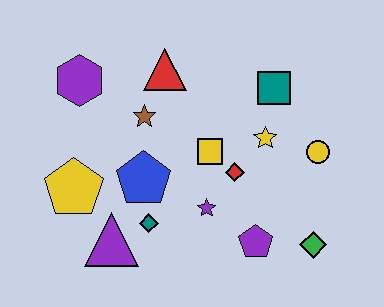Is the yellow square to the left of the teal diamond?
No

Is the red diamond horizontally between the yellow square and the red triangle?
No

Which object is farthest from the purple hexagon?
The green diamond is farthest from the purple hexagon.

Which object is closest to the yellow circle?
The yellow star is closest to the yellow circle.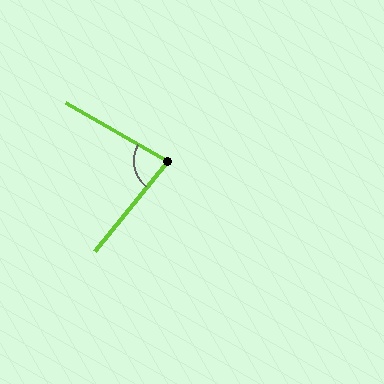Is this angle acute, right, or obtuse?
It is acute.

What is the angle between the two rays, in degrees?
Approximately 81 degrees.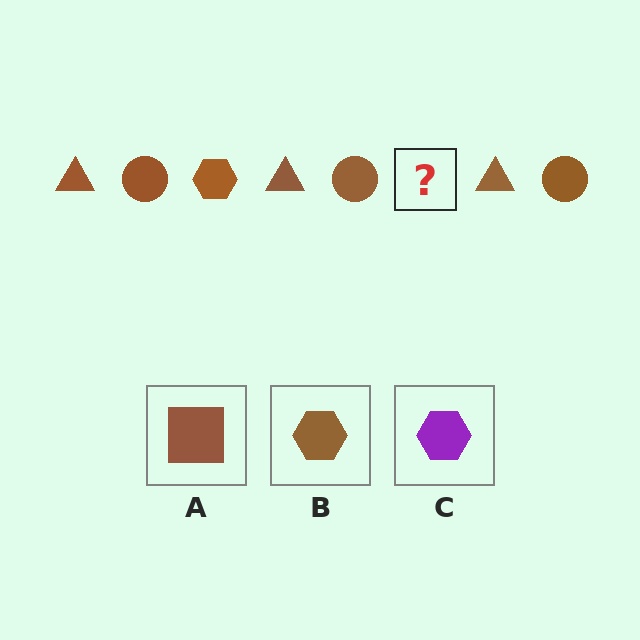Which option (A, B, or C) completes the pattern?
B.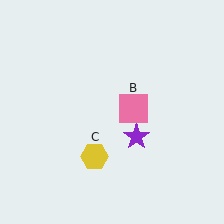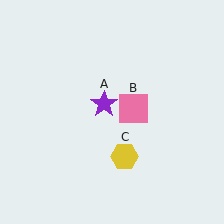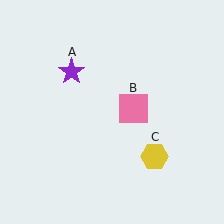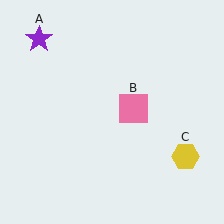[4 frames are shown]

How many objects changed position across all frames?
2 objects changed position: purple star (object A), yellow hexagon (object C).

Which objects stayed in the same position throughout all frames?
Pink square (object B) remained stationary.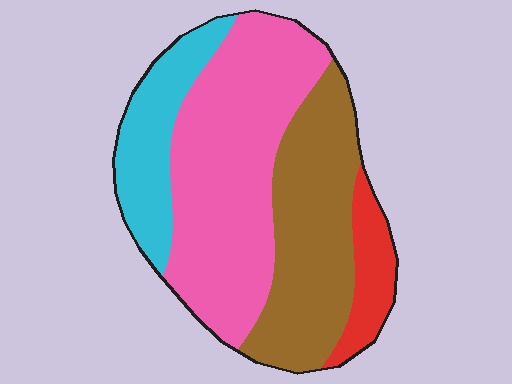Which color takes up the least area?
Red, at roughly 10%.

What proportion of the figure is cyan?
Cyan takes up about one sixth (1/6) of the figure.